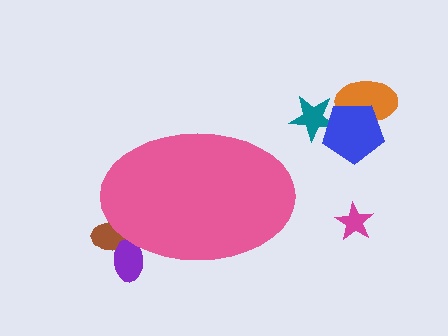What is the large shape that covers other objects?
A pink ellipse.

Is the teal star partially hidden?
No, the teal star is fully visible.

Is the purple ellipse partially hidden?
Yes, the purple ellipse is partially hidden behind the pink ellipse.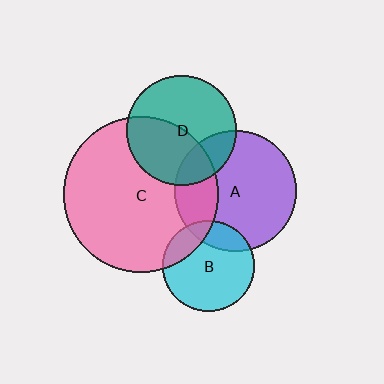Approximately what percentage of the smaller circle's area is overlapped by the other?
Approximately 20%.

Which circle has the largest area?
Circle C (pink).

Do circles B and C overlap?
Yes.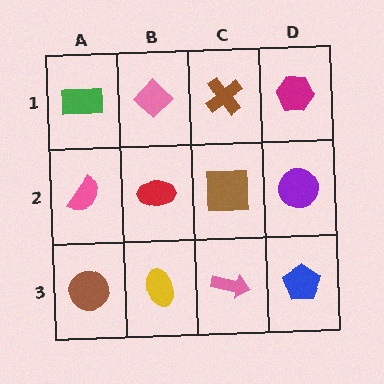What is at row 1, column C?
A brown cross.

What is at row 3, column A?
A brown circle.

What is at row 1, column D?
A magenta hexagon.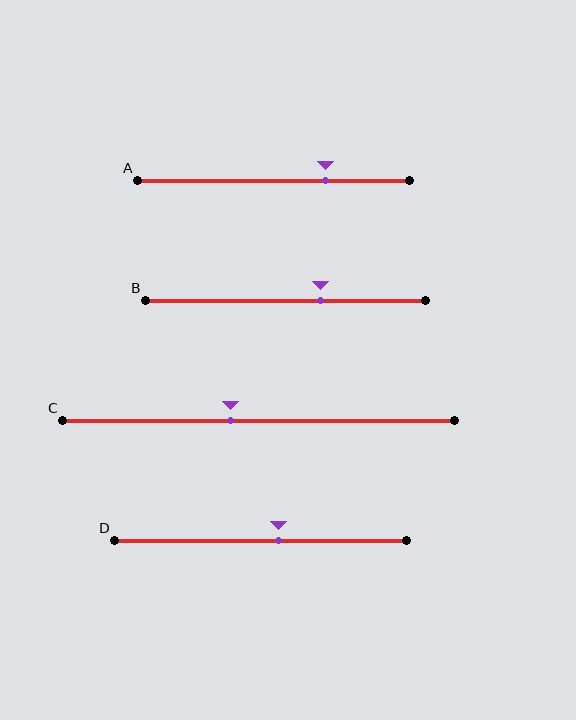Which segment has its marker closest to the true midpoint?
Segment D has its marker closest to the true midpoint.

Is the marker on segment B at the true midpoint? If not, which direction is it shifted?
No, the marker on segment B is shifted to the right by about 12% of the segment length.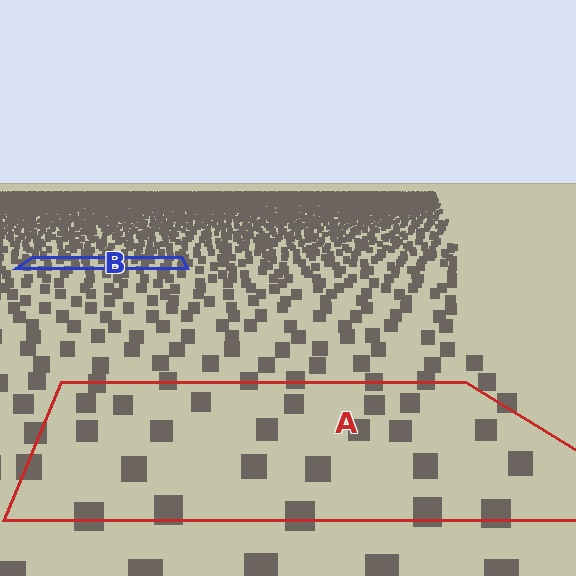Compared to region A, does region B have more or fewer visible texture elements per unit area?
Region B has more texture elements per unit area — they are packed more densely because it is farther away.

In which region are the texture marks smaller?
The texture marks are smaller in region B, because it is farther away.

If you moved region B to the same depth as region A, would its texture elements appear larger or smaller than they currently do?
They would appear larger. At a closer depth, the same texture elements are projected at a bigger on-screen size.